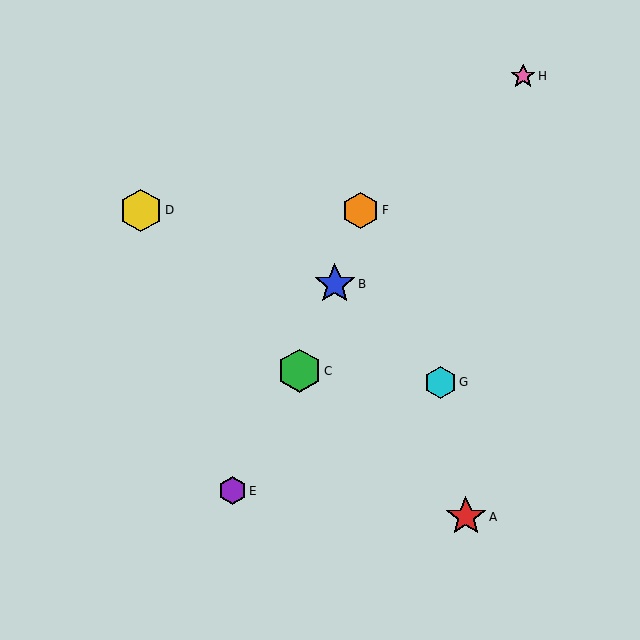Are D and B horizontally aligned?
No, D is at y≈210 and B is at y≈284.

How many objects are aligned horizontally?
2 objects (D, F) are aligned horizontally.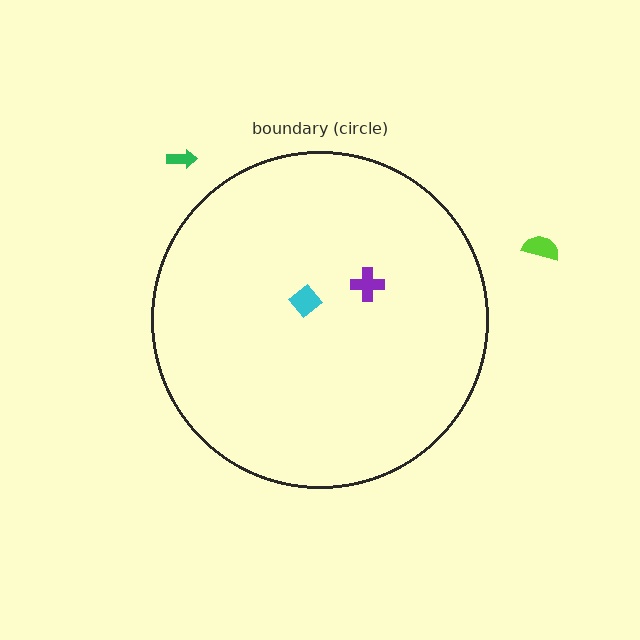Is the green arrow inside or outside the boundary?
Outside.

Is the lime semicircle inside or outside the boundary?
Outside.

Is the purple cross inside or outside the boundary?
Inside.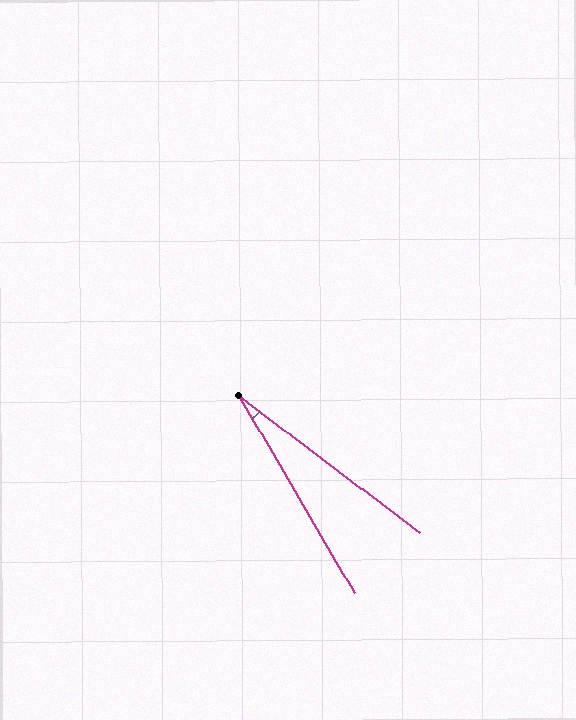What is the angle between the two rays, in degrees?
Approximately 23 degrees.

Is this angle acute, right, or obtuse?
It is acute.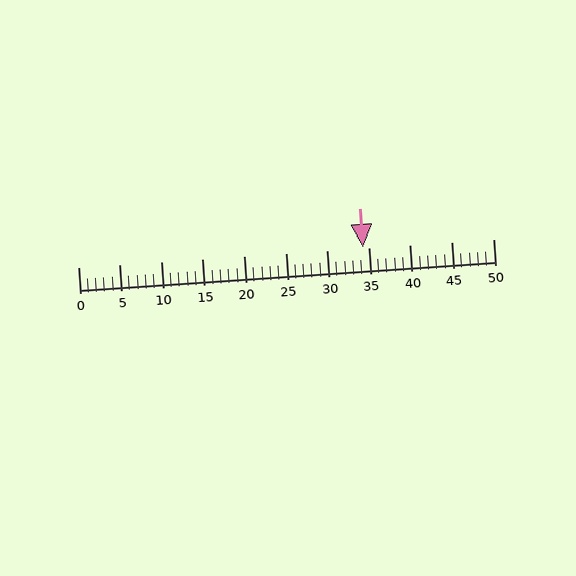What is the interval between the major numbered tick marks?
The major tick marks are spaced 5 units apart.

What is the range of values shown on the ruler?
The ruler shows values from 0 to 50.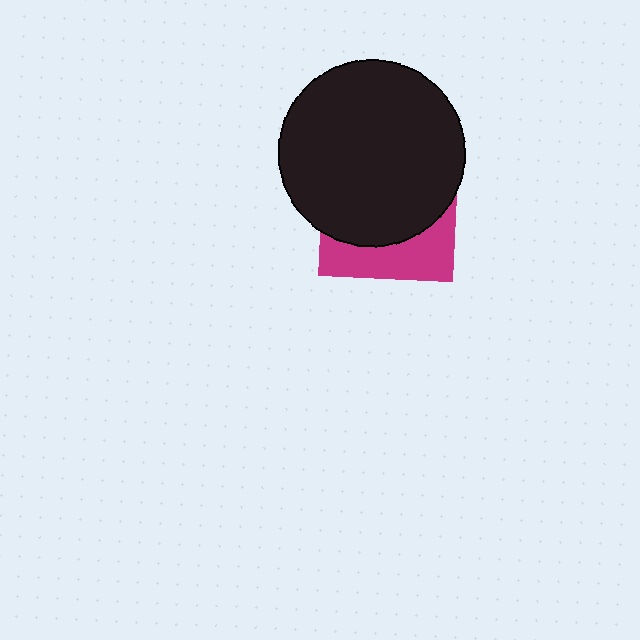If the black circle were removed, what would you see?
You would see the complete magenta square.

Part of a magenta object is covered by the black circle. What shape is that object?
It is a square.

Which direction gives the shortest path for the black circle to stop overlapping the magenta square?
Moving up gives the shortest separation.